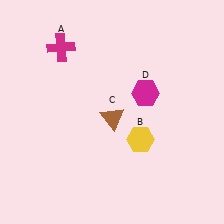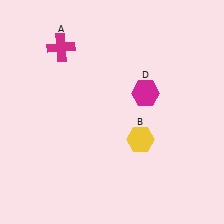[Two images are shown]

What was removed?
The brown triangle (C) was removed in Image 2.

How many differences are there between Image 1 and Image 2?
There is 1 difference between the two images.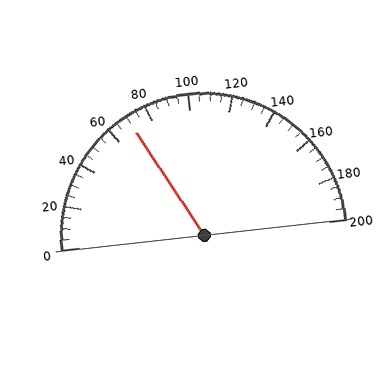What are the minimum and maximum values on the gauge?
The gauge ranges from 0 to 200.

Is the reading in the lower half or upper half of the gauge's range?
The reading is in the lower half of the range (0 to 200).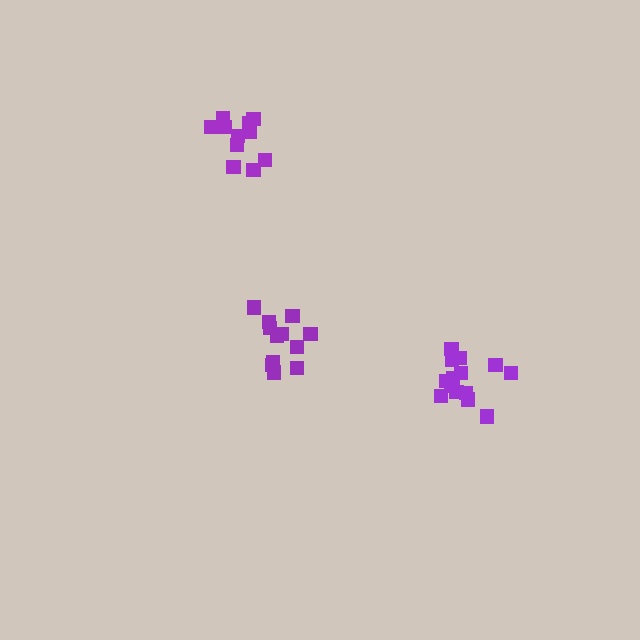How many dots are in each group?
Group 1: 14 dots, Group 2: 11 dots, Group 3: 12 dots (37 total).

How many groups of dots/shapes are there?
There are 3 groups.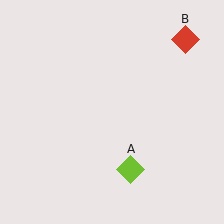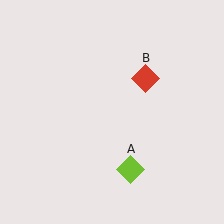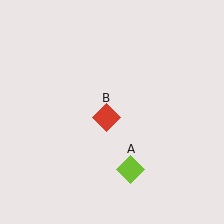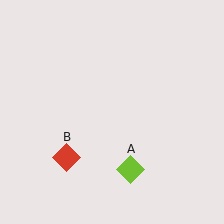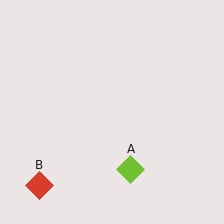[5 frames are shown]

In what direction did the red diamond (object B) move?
The red diamond (object B) moved down and to the left.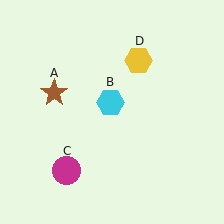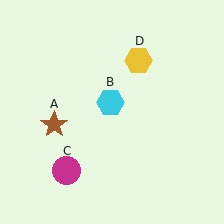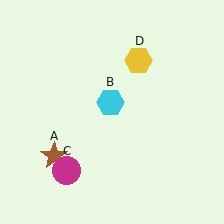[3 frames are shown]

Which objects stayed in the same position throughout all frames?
Cyan hexagon (object B) and magenta circle (object C) and yellow hexagon (object D) remained stationary.